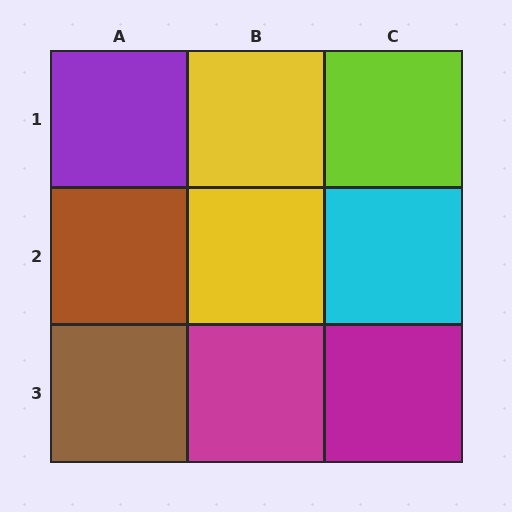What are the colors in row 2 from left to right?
Brown, yellow, cyan.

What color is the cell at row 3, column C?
Magenta.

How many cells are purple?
1 cell is purple.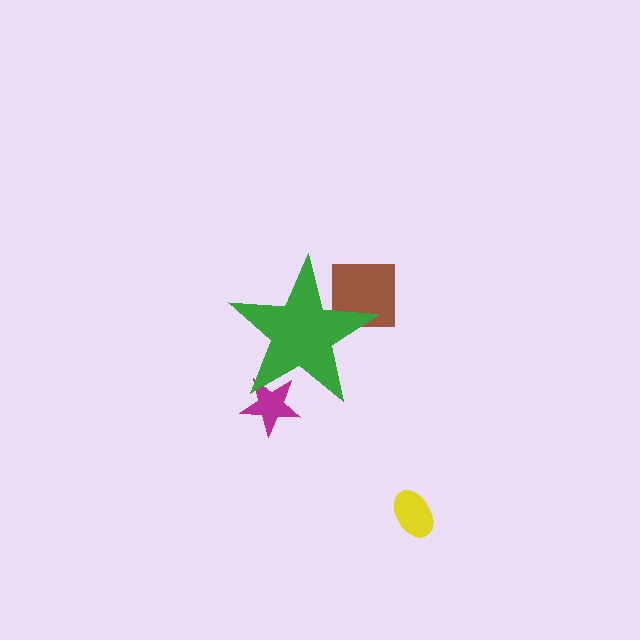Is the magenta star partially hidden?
Yes, the magenta star is partially hidden behind the green star.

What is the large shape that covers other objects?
A green star.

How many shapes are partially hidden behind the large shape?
2 shapes are partially hidden.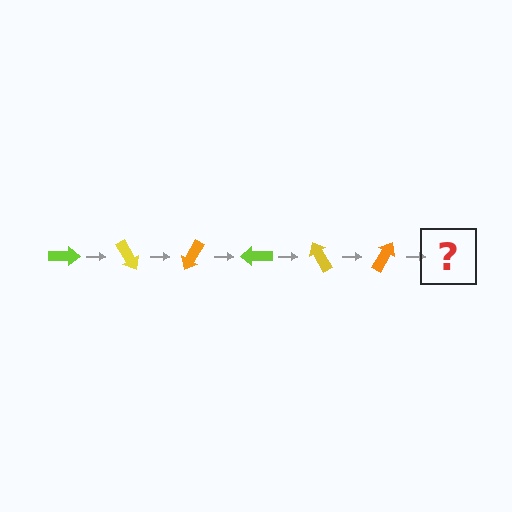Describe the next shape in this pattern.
It should be a lime arrow, rotated 360 degrees from the start.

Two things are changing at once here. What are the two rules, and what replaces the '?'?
The two rules are that it rotates 60 degrees each step and the color cycles through lime, yellow, and orange. The '?' should be a lime arrow, rotated 360 degrees from the start.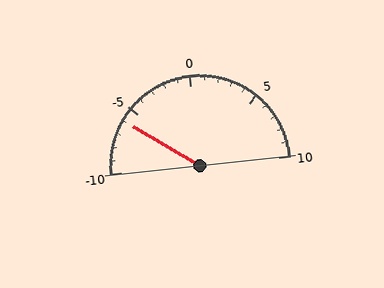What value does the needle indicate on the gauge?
The needle indicates approximately -6.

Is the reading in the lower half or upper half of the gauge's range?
The reading is in the lower half of the range (-10 to 10).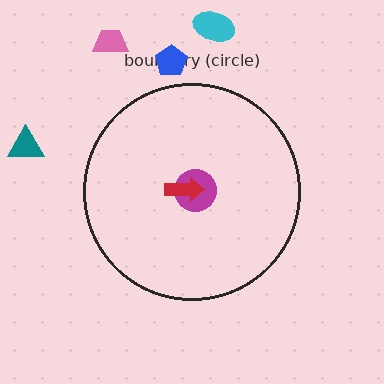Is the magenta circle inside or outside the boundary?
Inside.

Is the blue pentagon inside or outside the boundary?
Outside.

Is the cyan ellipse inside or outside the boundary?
Outside.